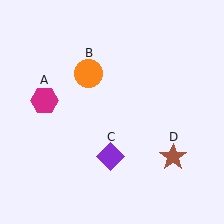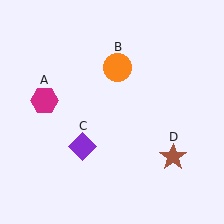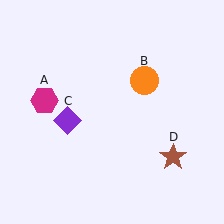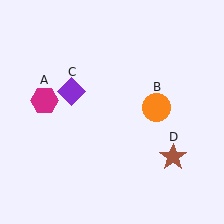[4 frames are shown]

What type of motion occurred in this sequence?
The orange circle (object B), purple diamond (object C) rotated clockwise around the center of the scene.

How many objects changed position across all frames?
2 objects changed position: orange circle (object B), purple diamond (object C).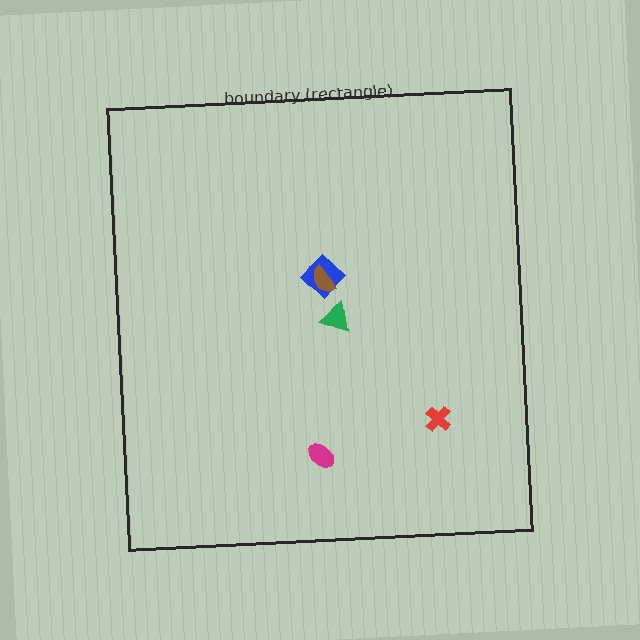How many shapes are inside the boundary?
5 inside, 0 outside.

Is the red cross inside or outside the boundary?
Inside.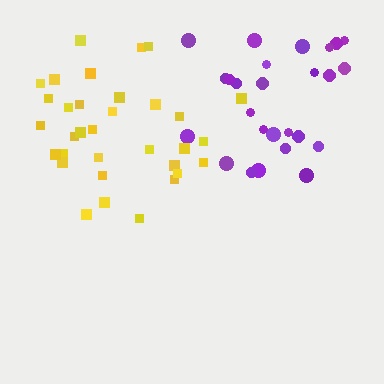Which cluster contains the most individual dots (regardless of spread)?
Yellow (33).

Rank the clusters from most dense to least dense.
yellow, purple.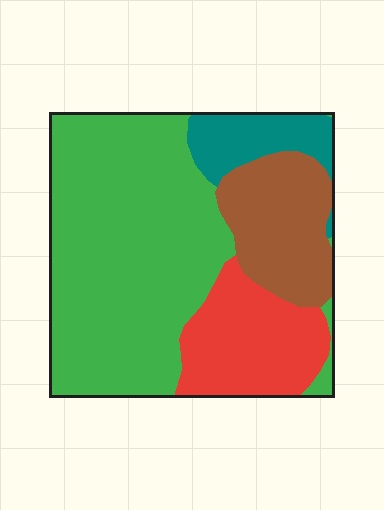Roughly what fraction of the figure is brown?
Brown takes up between a sixth and a third of the figure.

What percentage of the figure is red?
Red takes up between a sixth and a third of the figure.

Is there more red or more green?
Green.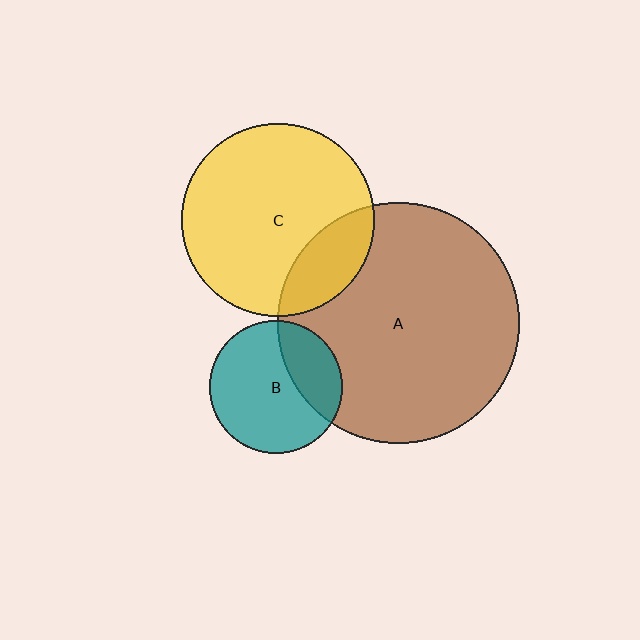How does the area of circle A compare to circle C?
Approximately 1.6 times.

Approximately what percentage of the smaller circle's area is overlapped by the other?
Approximately 20%.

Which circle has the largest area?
Circle A (brown).